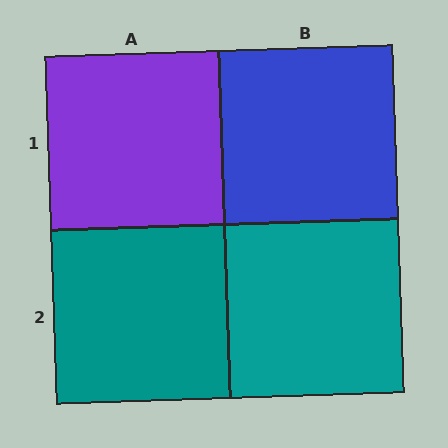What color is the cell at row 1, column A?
Purple.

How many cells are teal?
2 cells are teal.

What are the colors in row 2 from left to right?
Teal, teal.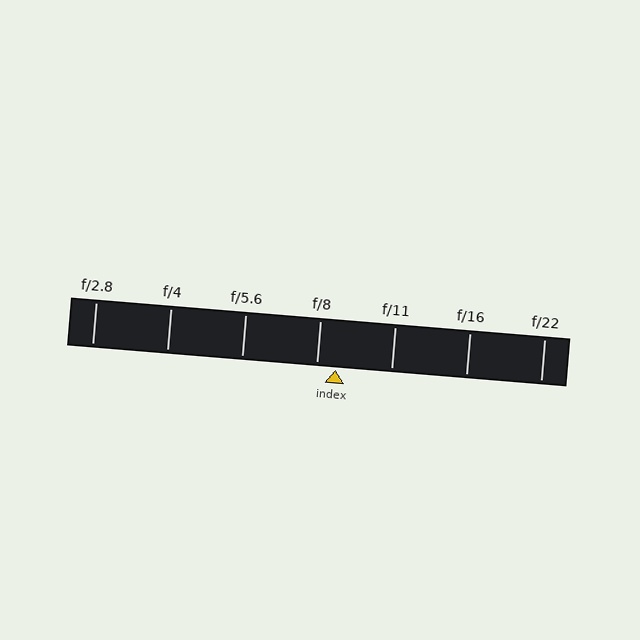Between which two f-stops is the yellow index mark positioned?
The index mark is between f/8 and f/11.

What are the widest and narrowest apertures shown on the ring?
The widest aperture shown is f/2.8 and the narrowest is f/22.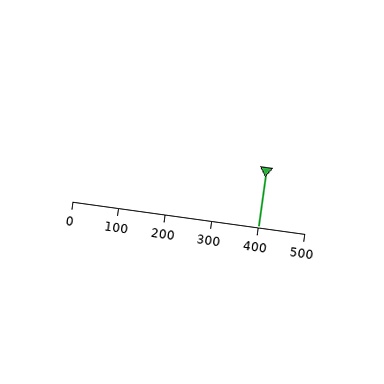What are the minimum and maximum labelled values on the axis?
The axis runs from 0 to 500.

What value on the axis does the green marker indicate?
The marker indicates approximately 400.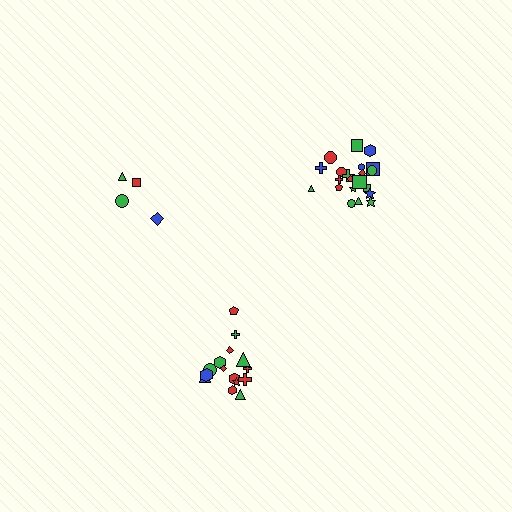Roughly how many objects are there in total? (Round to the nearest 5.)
Roughly 40 objects in total.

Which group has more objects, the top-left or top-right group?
The top-right group.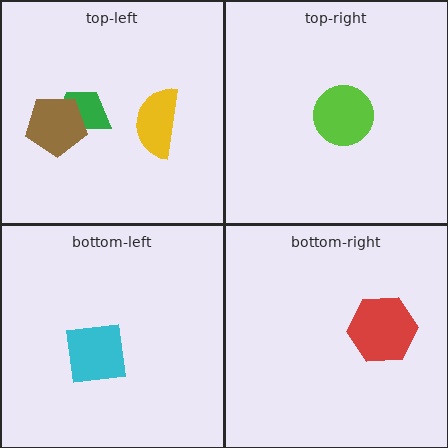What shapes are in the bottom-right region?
The red hexagon.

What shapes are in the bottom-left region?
The cyan square.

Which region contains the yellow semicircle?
The top-left region.